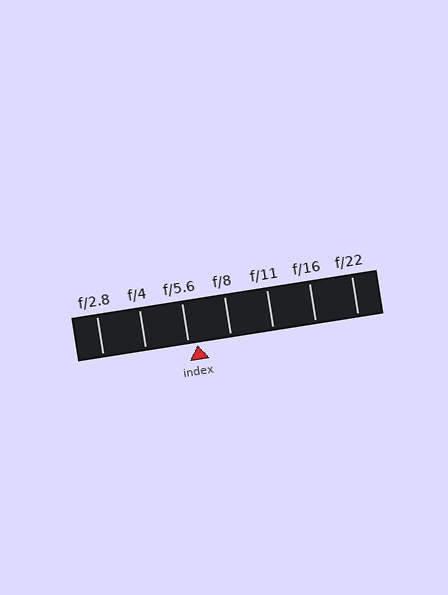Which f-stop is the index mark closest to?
The index mark is closest to f/5.6.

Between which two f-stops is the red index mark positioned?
The index mark is between f/5.6 and f/8.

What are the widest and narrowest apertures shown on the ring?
The widest aperture shown is f/2.8 and the narrowest is f/22.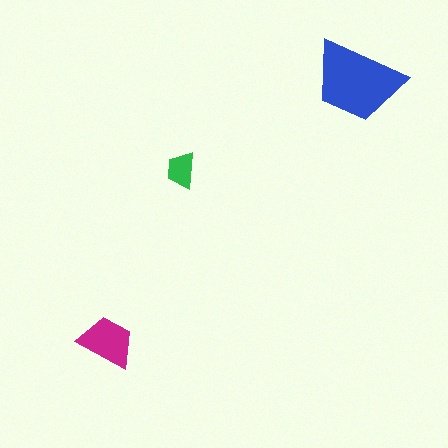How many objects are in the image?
There are 3 objects in the image.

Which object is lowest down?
The magenta trapezoid is bottommost.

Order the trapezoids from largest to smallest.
the blue one, the magenta one, the green one.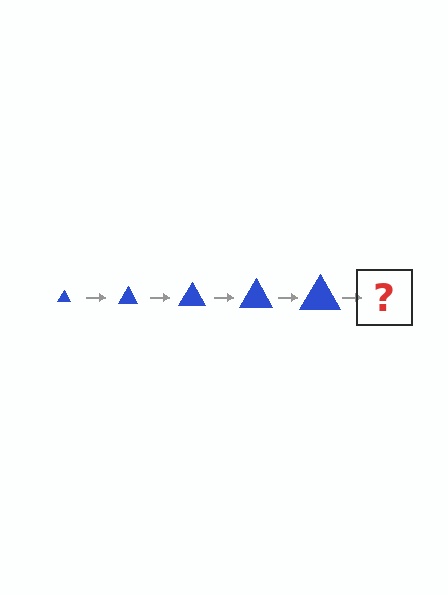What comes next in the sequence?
The next element should be a blue triangle, larger than the previous one.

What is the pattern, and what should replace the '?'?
The pattern is that the triangle gets progressively larger each step. The '?' should be a blue triangle, larger than the previous one.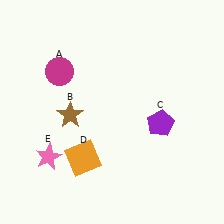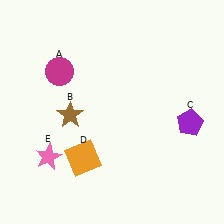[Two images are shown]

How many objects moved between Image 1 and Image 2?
1 object moved between the two images.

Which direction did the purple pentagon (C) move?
The purple pentagon (C) moved right.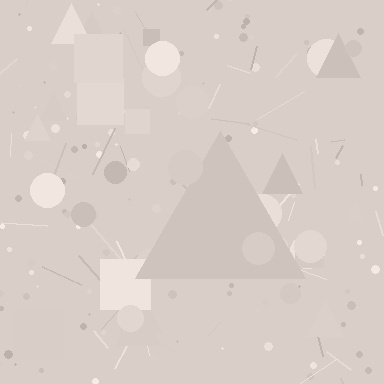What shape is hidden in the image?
A triangle is hidden in the image.